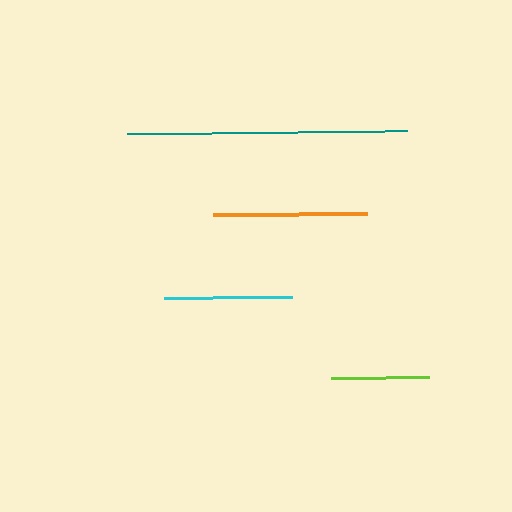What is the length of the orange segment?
The orange segment is approximately 153 pixels long.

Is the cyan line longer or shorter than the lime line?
The cyan line is longer than the lime line.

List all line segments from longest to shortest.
From longest to shortest: teal, orange, cyan, lime.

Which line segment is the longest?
The teal line is the longest at approximately 280 pixels.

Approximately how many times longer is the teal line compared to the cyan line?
The teal line is approximately 2.2 times the length of the cyan line.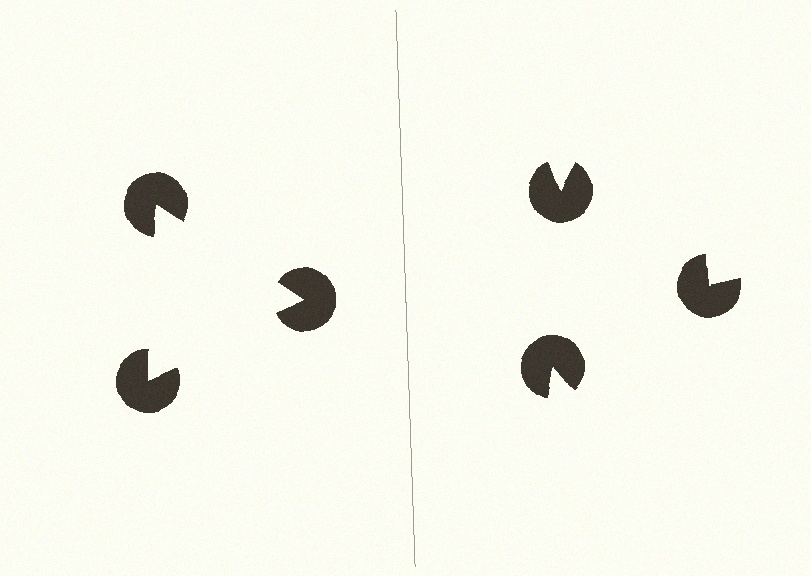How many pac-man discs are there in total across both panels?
6 — 3 on each side.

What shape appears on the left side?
An illusory triangle.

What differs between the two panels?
The pac-man discs are positioned identically on both sides; only the wedge orientations differ. On the left they align to a triangle; on the right they are misaligned.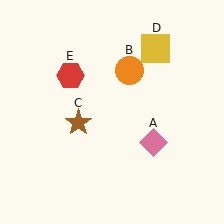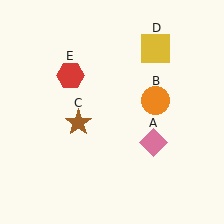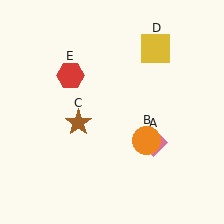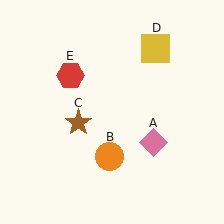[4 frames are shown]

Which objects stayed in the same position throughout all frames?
Pink diamond (object A) and brown star (object C) and yellow square (object D) and red hexagon (object E) remained stationary.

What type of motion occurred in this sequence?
The orange circle (object B) rotated clockwise around the center of the scene.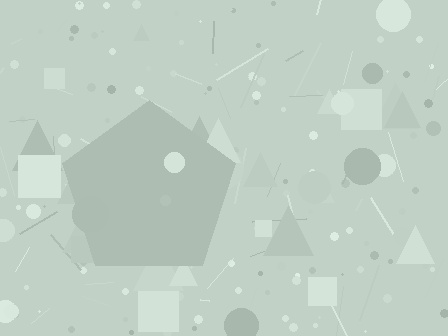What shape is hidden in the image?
A pentagon is hidden in the image.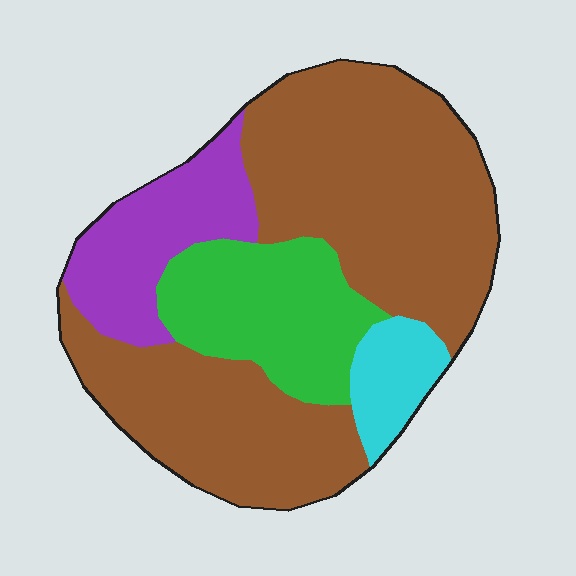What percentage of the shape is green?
Green covers 18% of the shape.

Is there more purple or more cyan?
Purple.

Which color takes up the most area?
Brown, at roughly 60%.